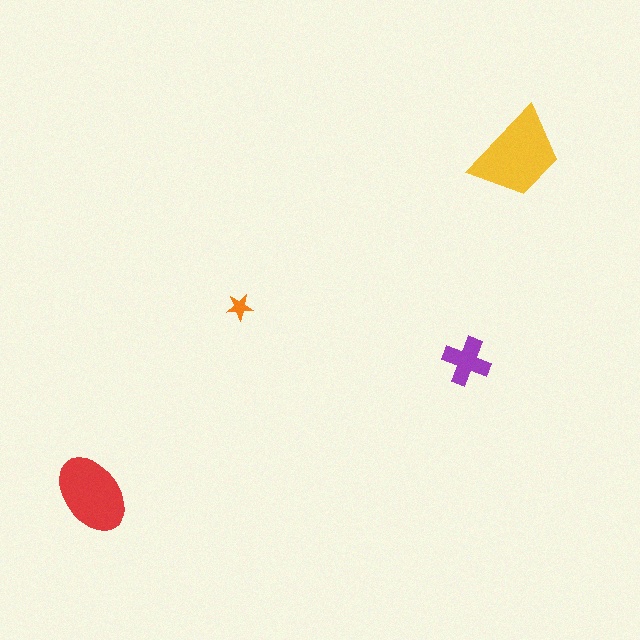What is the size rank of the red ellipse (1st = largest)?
2nd.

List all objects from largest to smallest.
The yellow trapezoid, the red ellipse, the purple cross, the orange star.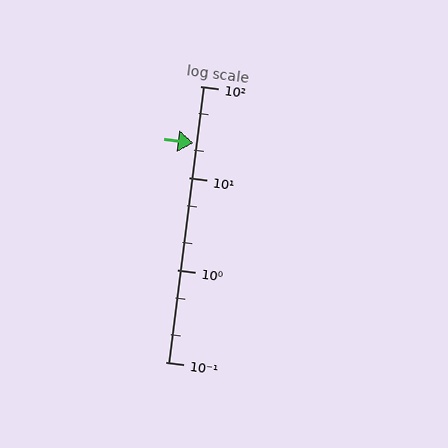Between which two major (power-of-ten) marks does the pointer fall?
The pointer is between 10 and 100.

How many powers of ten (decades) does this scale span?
The scale spans 3 decades, from 0.1 to 100.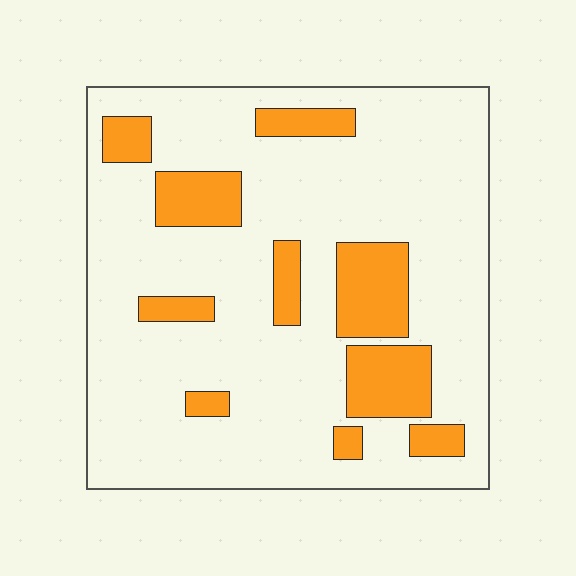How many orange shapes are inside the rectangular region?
10.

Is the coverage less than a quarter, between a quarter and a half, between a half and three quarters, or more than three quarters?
Less than a quarter.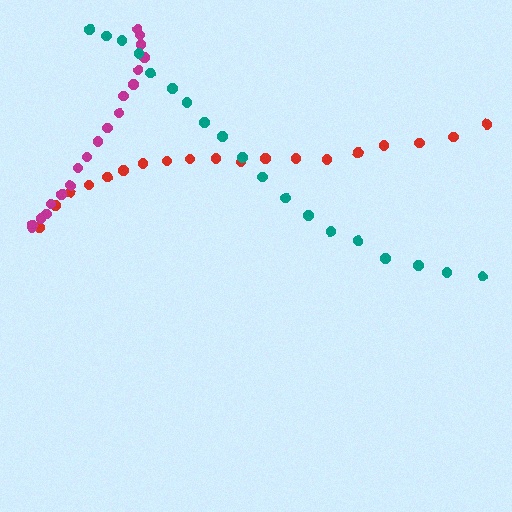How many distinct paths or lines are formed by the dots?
There are 3 distinct paths.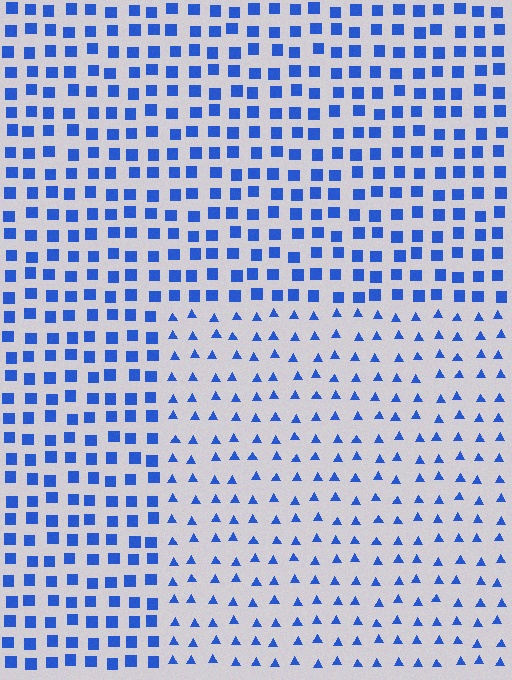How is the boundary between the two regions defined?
The boundary is defined by a change in element shape: triangles inside vs. squares outside. All elements share the same color and spacing.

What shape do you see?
I see a rectangle.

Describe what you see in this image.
The image is filled with small blue elements arranged in a uniform grid. A rectangle-shaped region contains triangles, while the surrounding area contains squares. The boundary is defined purely by the change in element shape.